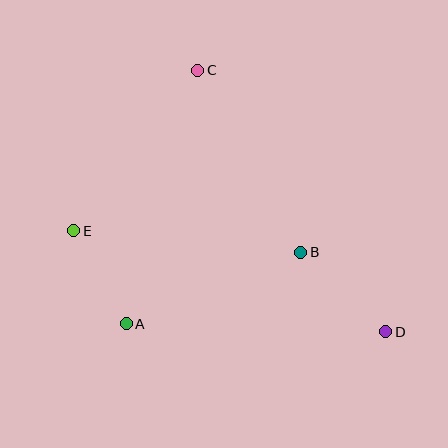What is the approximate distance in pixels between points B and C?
The distance between B and C is approximately 209 pixels.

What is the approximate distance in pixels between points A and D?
The distance between A and D is approximately 260 pixels.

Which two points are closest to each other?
Points A and E are closest to each other.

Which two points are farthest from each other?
Points D and E are farthest from each other.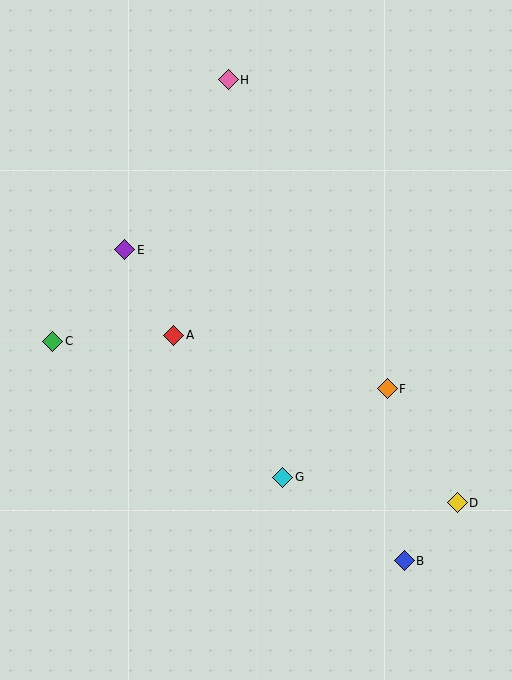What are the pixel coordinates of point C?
Point C is at (53, 341).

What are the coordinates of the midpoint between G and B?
The midpoint between G and B is at (343, 519).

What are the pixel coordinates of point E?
Point E is at (125, 250).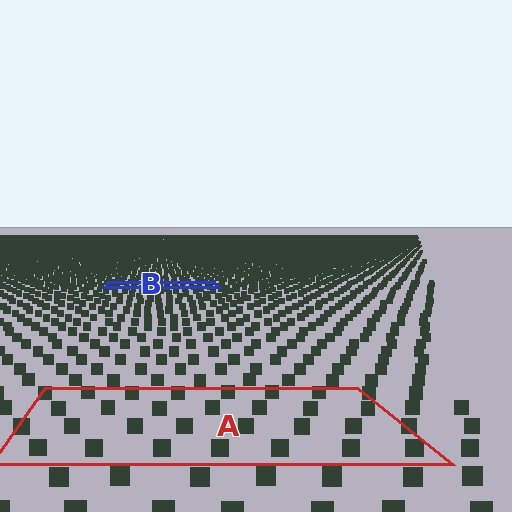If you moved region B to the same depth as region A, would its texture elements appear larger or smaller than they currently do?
They would appear larger. At a closer depth, the same texture elements are projected at a bigger on-screen size.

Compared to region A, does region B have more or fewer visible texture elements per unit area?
Region B has more texture elements per unit area — they are packed more densely because it is farther away.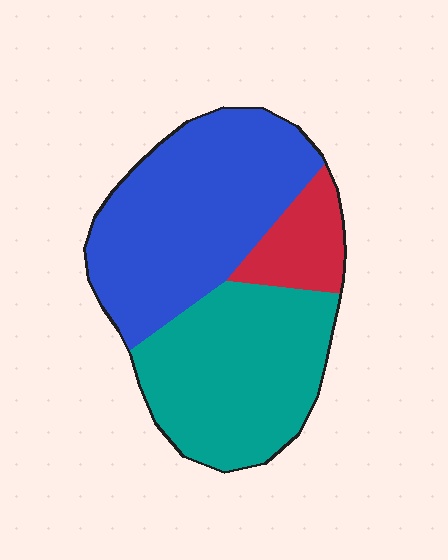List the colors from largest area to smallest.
From largest to smallest: blue, teal, red.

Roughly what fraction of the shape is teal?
Teal covers around 40% of the shape.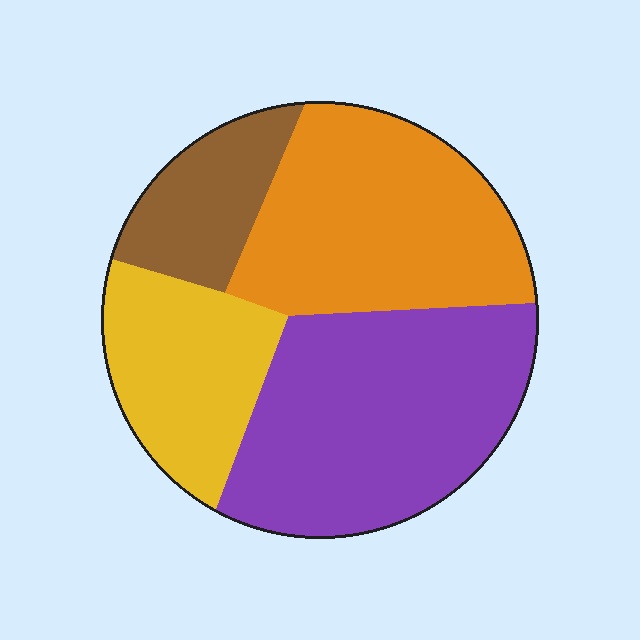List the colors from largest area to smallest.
From largest to smallest: purple, orange, yellow, brown.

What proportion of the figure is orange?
Orange takes up about one third (1/3) of the figure.